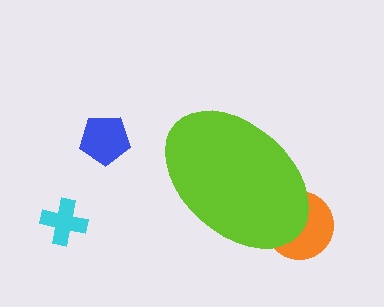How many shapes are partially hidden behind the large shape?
1 shape is partially hidden.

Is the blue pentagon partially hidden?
No, the blue pentagon is fully visible.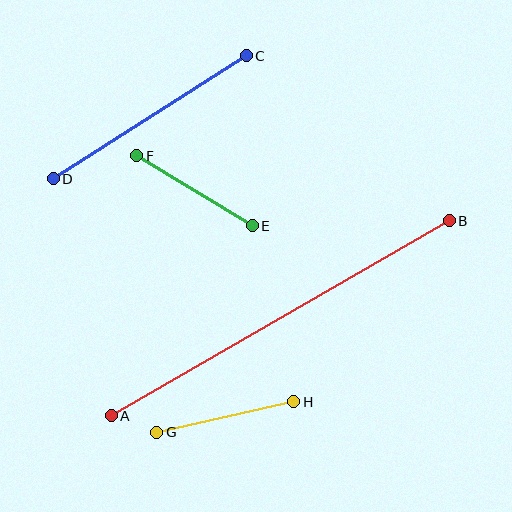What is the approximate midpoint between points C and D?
The midpoint is at approximately (150, 117) pixels.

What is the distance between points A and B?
The distance is approximately 390 pixels.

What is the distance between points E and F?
The distance is approximately 135 pixels.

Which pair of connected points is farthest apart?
Points A and B are farthest apart.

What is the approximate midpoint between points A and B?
The midpoint is at approximately (280, 318) pixels.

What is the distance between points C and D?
The distance is approximately 229 pixels.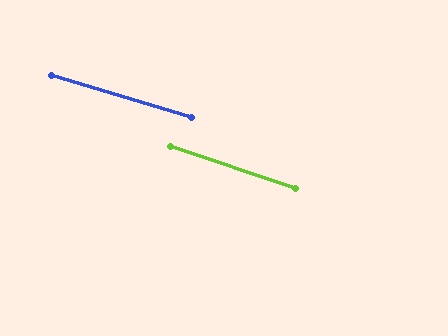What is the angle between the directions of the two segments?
Approximately 2 degrees.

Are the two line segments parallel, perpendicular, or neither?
Parallel — their directions differ by only 1.9°.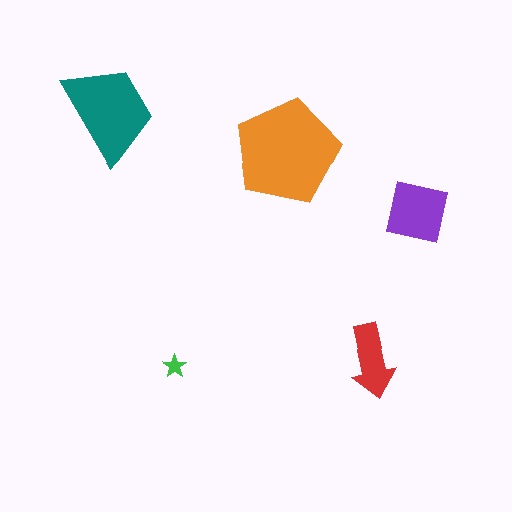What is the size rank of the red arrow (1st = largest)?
4th.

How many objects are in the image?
There are 5 objects in the image.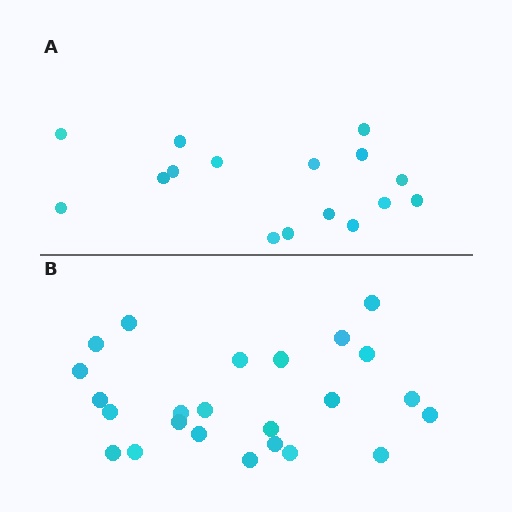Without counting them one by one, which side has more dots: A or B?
Region B (the bottom region) has more dots.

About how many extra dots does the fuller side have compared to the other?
Region B has roughly 8 or so more dots than region A.